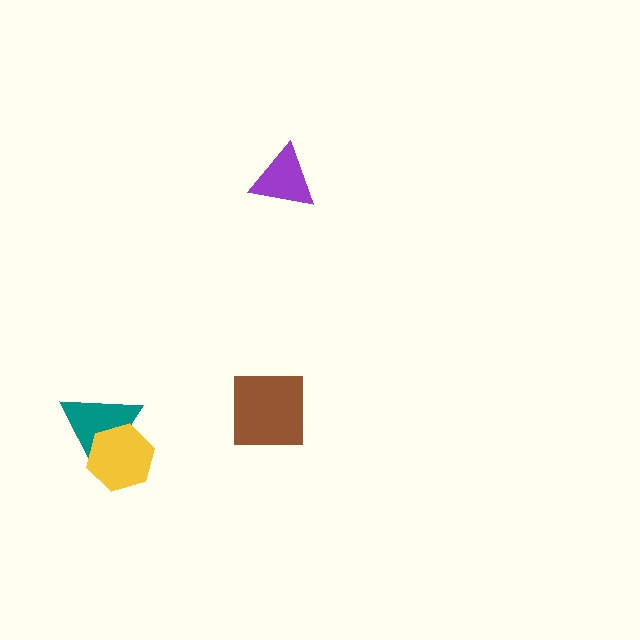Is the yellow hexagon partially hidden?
No, no other shape covers it.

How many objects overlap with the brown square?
0 objects overlap with the brown square.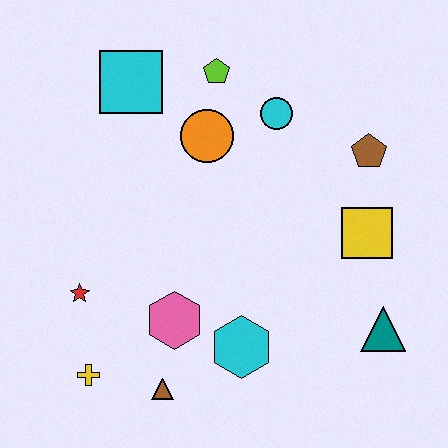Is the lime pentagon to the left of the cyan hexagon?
Yes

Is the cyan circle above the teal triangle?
Yes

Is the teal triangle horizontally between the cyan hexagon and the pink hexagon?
No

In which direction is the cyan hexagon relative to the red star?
The cyan hexagon is to the right of the red star.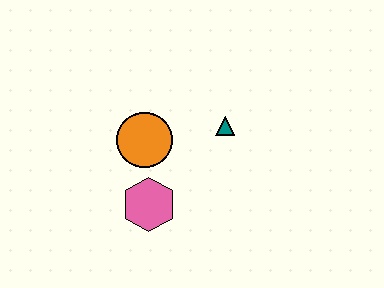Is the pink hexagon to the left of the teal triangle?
Yes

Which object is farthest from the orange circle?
The teal triangle is farthest from the orange circle.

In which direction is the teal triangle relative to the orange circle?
The teal triangle is to the right of the orange circle.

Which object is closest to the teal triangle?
The orange circle is closest to the teal triangle.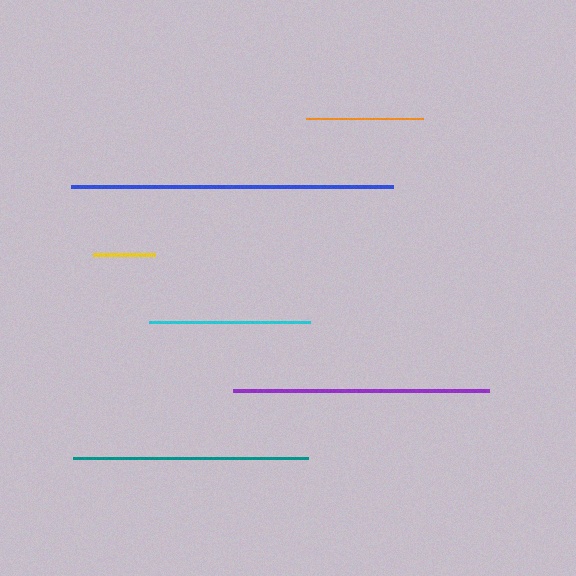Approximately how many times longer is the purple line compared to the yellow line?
The purple line is approximately 4.1 times the length of the yellow line.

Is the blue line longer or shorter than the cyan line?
The blue line is longer than the cyan line.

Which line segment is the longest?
The blue line is the longest at approximately 322 pixels.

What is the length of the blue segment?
The blue segment is approximately 322 pixels long.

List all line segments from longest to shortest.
From longest to shortest: blue, purple, teal, cyan, orange, yellow.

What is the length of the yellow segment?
The yellow segment is approximately 63 pixels long.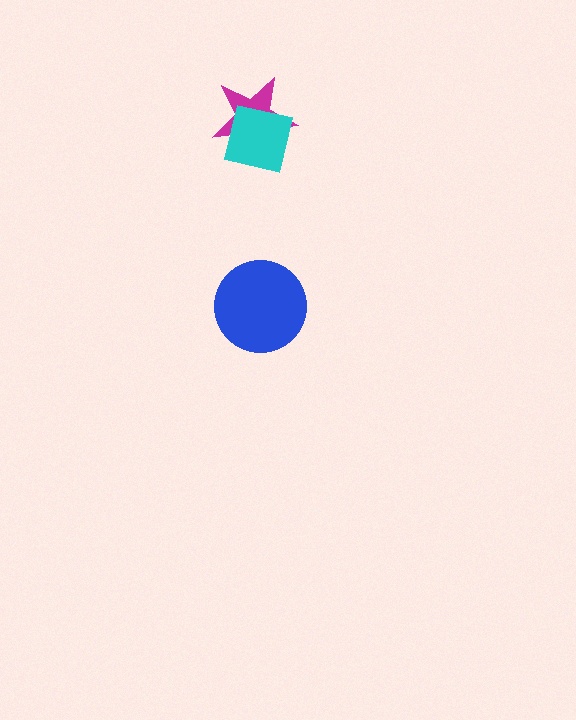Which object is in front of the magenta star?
The cyan square is in front of the magenta star.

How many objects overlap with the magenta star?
1 object overlaps with the magenta star.